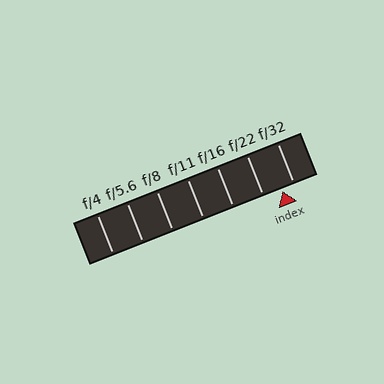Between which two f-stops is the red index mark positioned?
The index mark is between f/22 and f/32.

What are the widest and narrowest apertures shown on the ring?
The widest aperture shown is f/4 and the narrowest is f/32.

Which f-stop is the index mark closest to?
The index mark is closest to f/32.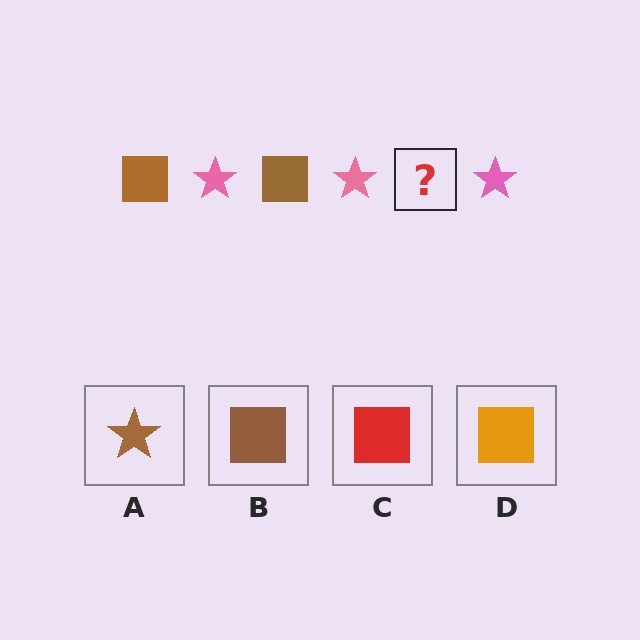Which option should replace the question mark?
Option B.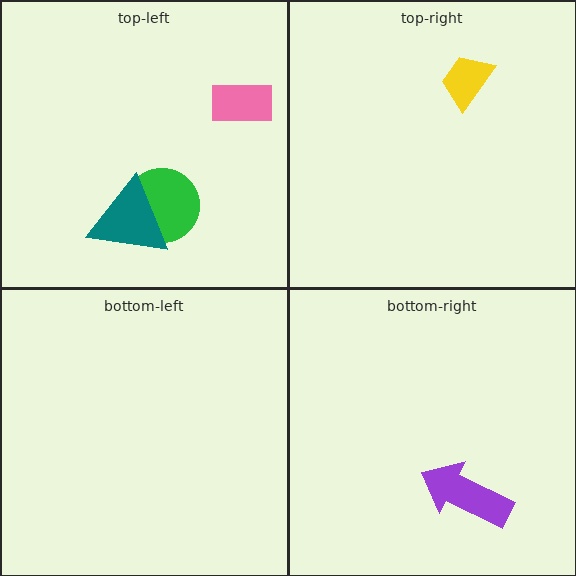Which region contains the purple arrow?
The bottom-right region.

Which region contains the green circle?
The top-left region.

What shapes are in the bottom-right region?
The purple arrow.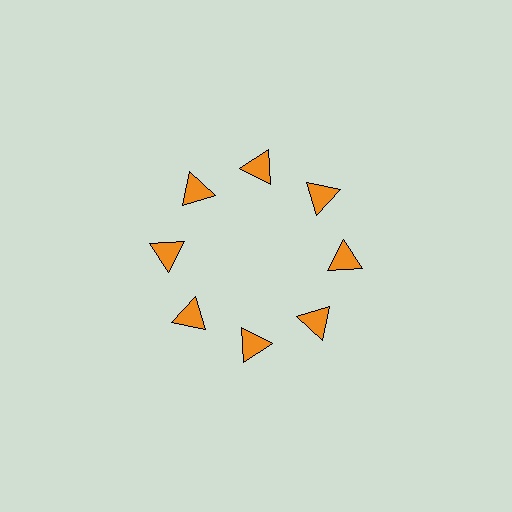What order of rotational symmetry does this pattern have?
This pattern has 8-fold rotational symmetry.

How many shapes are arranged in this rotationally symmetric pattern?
There are 8 shapes, arranged in 8 groups of 1.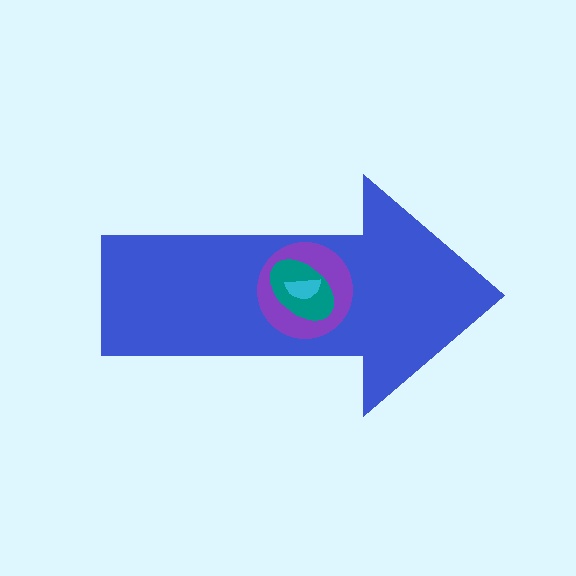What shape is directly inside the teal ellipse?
The cyan semicircle.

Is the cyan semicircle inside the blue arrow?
Yes.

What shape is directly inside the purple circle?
The teal ellipse.